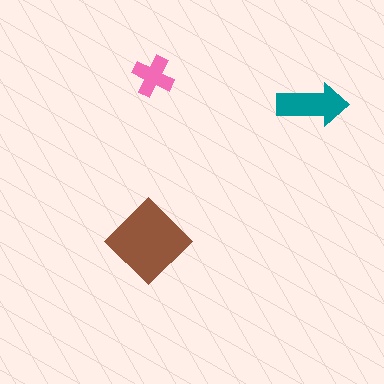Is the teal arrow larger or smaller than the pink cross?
Larger.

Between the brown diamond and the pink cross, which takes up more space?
The brown diamond.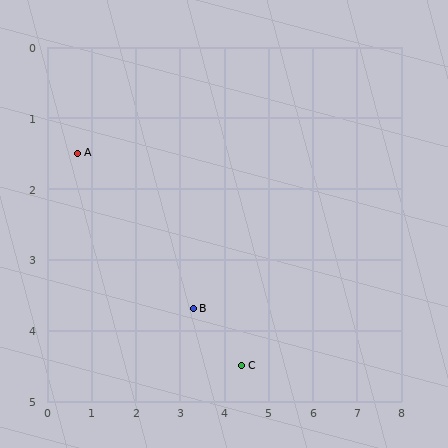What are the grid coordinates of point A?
Point A is at approximately (0.7, 1.5).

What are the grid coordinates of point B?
Point B is at approximately (3.3, 3.7).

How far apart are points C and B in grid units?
Points C and B are about 1.4 grid units apart.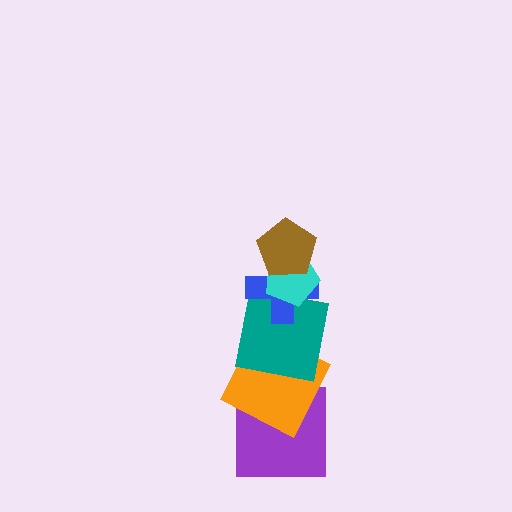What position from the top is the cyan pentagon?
The cyan pentagon is 2nd from the top.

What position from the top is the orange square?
The orange square is 5th from the top.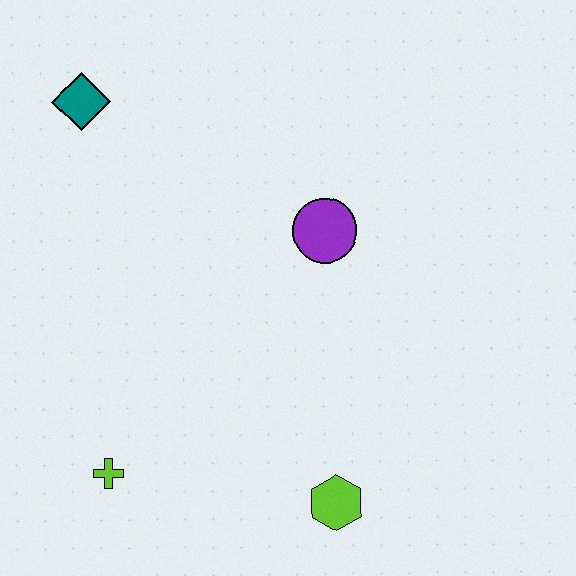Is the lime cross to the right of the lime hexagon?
No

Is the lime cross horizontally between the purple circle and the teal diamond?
Yes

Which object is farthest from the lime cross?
The teal diamond is farthest from the lime cross.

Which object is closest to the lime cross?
The lime hexagon is closest to the lime cross.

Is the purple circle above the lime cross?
Yes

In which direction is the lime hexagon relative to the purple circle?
The lime hexagon is below the purple circle.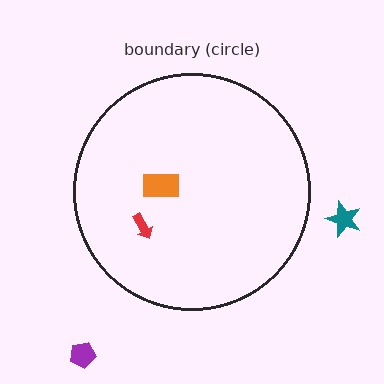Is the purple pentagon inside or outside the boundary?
Outside.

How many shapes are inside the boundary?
2 inside, 2 outside.